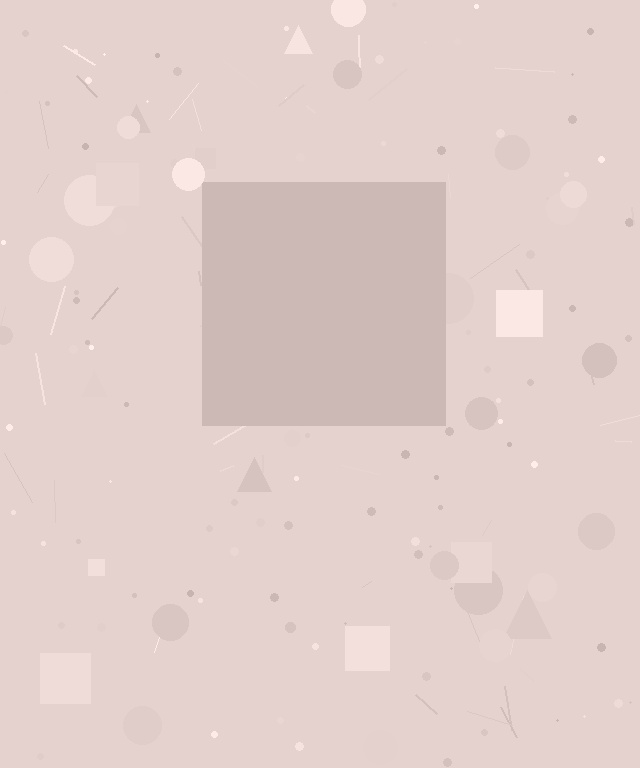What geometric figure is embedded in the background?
A square is embedded in the background.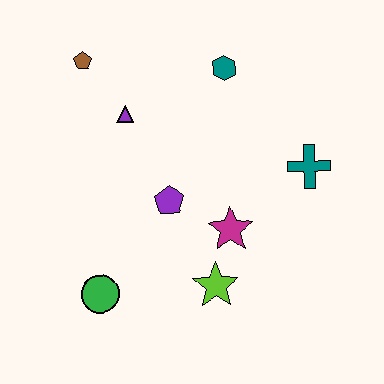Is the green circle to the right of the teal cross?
No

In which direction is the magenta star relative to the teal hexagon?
The magenta star is below the teal hexagon.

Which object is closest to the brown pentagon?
The purple triangle is closest to the brown pentagon.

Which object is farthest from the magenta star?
The brown pentagon is farthest from the magenta star.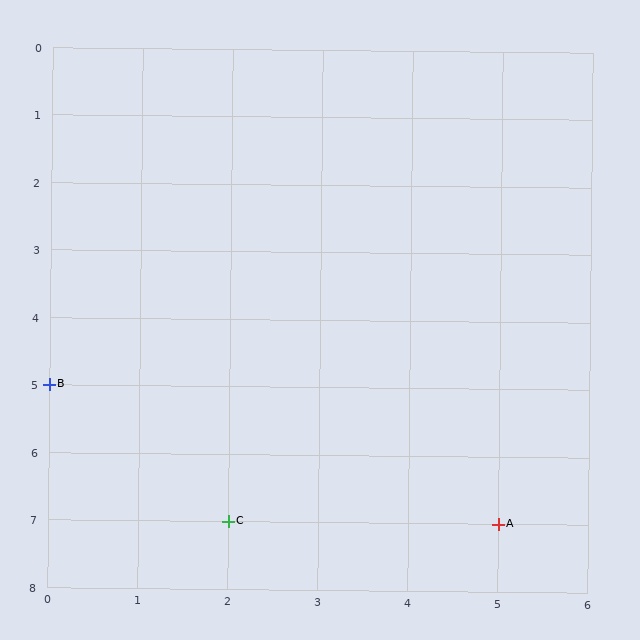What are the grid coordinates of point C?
Point C is at grid coordinates (2, 7).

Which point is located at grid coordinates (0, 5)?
Point B is at (0, 5).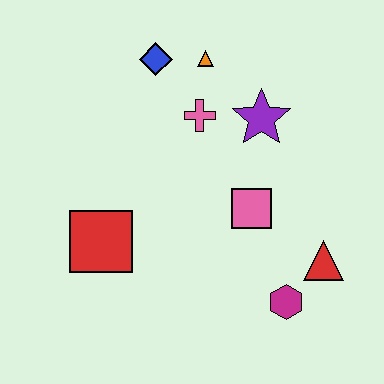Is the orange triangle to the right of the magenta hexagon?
No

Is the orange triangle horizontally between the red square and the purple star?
Yes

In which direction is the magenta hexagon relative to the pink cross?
The magenta hexagon is below the pink cross.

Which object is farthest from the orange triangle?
The magenta hexagon is farthest from the orange triangle.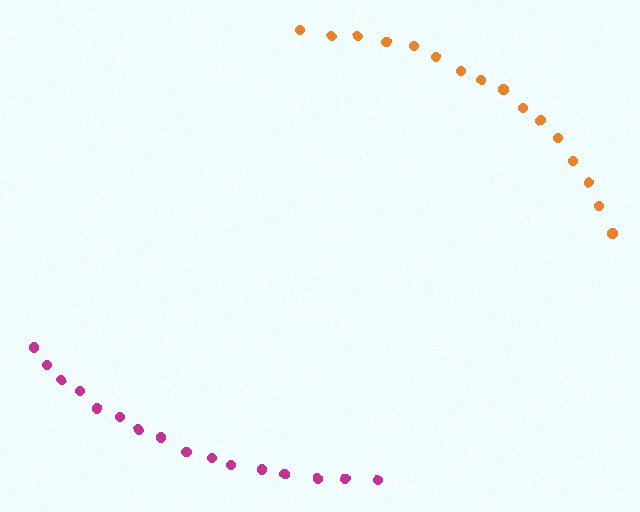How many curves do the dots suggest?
There are 2 distinct paths.